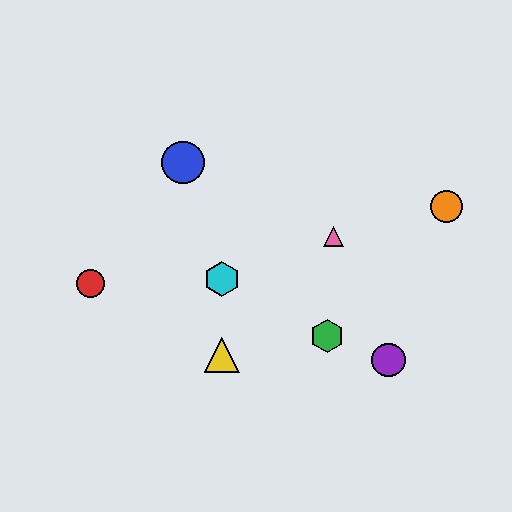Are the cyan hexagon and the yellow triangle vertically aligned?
Yes, both are at x≈222.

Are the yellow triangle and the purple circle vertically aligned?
No, the yellow triangle is at x≈222 and the purple circle is at x≈388.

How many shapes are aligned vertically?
2 shapes (the yellow triangle, the cyan hexagon) are aligned vertically.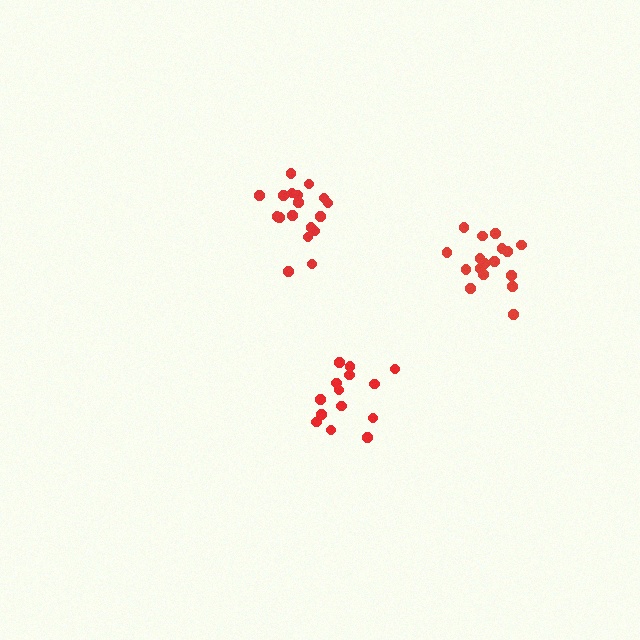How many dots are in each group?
Group 1: 14 dots, Group 2: 17 dots, Group 3: 18 dots (49 total).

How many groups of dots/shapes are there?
There are 3 groups.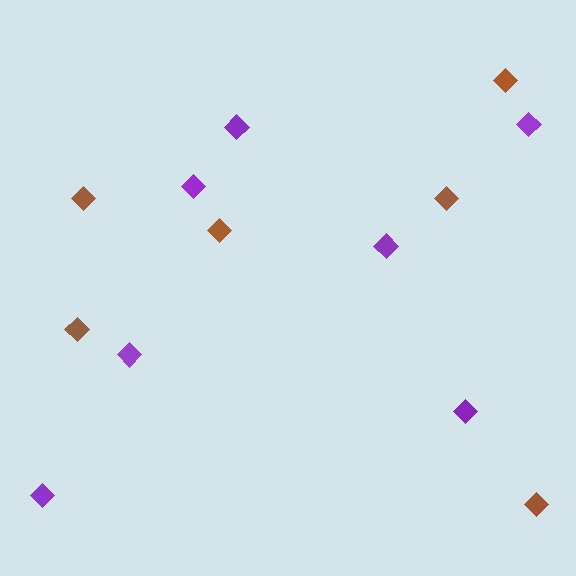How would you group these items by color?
There are 2 groups: one group of brown diamonds (6) and one group of purple diamonds (7).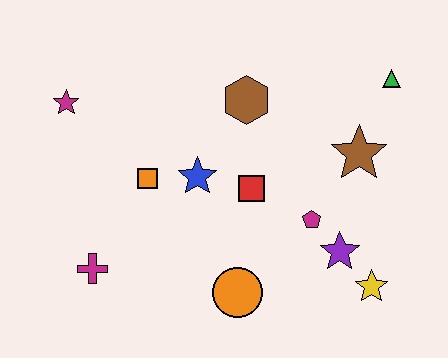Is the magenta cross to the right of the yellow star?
No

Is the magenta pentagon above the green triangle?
No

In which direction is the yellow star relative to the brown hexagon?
The yellow star is below the brown hexagon.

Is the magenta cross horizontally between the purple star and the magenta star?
Yes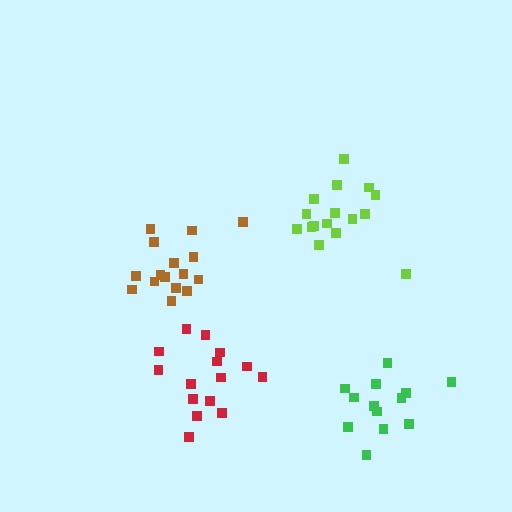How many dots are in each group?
Group 1: 15 dots, Group 2: 13 dots, Group 3: 16 dots, Group 4: 16 dots (60 total).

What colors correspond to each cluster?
The clusters are colored: red, green, lime, brown.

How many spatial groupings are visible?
There are 4 spatial groupings.